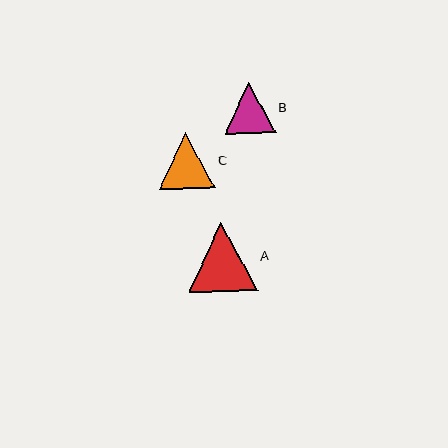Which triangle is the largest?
Triangle A is the largest with a size of approximately 69 pixels.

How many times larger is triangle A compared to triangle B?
Triangle A is approximately 1.4 times the size of triangle B.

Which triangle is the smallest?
Triangle B is the smallest with a size of approximately 51 pixels.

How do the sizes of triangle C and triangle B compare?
Triangle C and triangle B are approximately the same size.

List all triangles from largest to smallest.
From largest to smallest: A, C, B.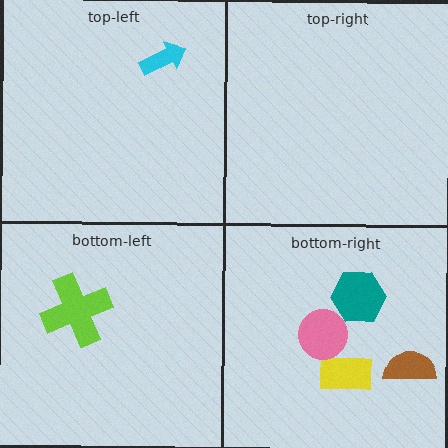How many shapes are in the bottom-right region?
4.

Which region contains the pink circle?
The bottom-right region.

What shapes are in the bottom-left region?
The lime cross.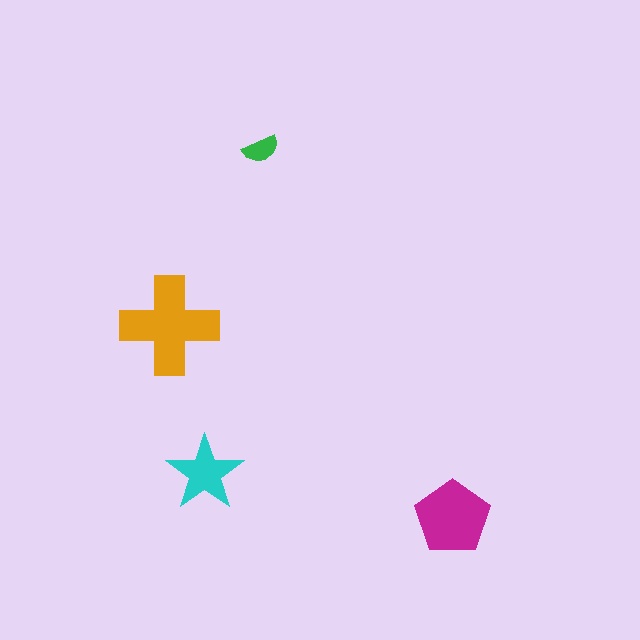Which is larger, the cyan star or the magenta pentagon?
The magenta pentagon.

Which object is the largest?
The orange cross.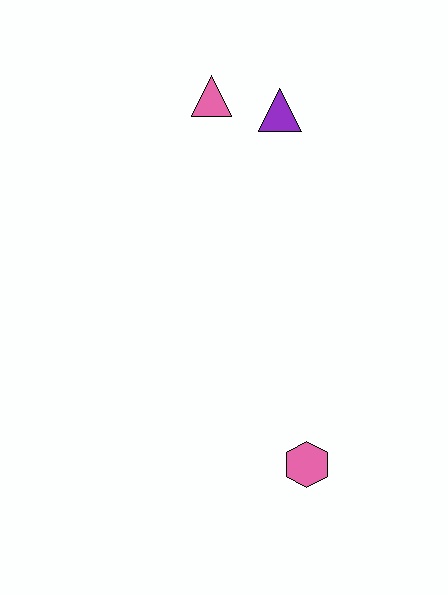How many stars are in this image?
There are no stars.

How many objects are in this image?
There are 3 objects.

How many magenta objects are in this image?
There are no magenta objects.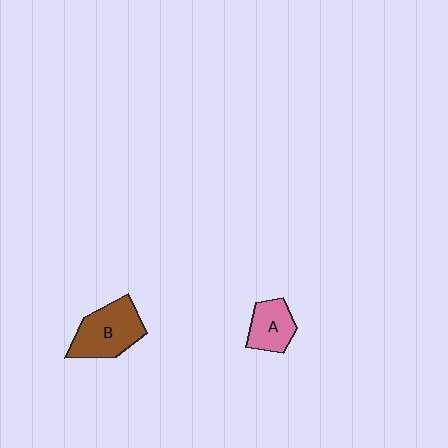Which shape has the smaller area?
Shape A (pink).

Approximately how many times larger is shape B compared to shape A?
Approximately 1.6 times.